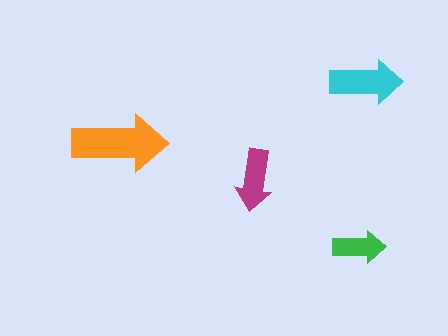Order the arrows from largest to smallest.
the orange one, the cyan one, the magenta one, the green one.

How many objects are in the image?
There are 4 objects in the image.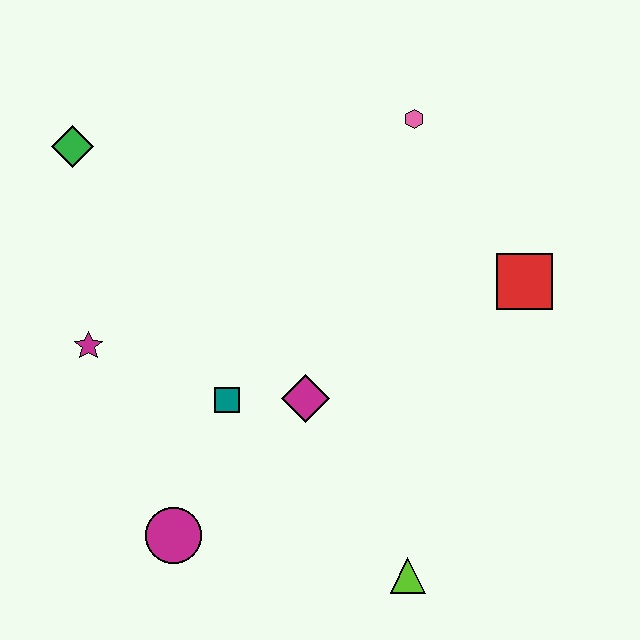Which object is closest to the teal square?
The magenta diamond is closest to the teal square.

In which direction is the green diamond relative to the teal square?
The green diamond is above the teal square.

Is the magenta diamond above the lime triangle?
Yes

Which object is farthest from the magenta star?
The red square is farthest from the magenta star.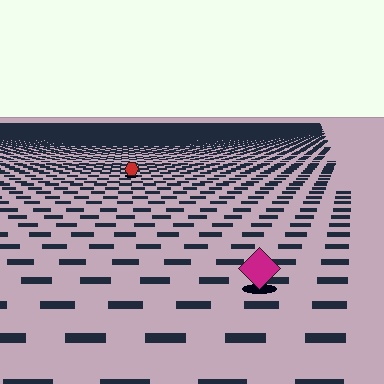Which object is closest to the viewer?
The magenta diamond is closest. The texture marks near it are larger and more spread out.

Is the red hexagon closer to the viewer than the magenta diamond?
No. The magenta diamond is closer — you can tell from the texture gradient: the ground texture is coarser near it.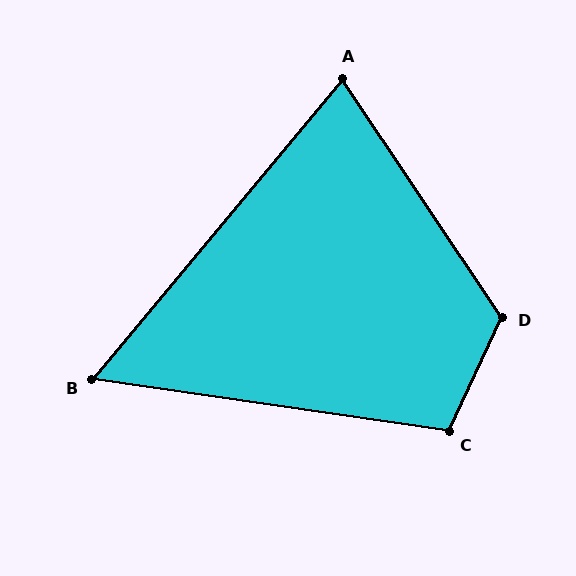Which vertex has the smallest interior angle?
B, at approximately 59 degrees.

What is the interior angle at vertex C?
Approximately 106 degrees (obtuse).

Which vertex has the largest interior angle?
D, at approximately 121 degrees.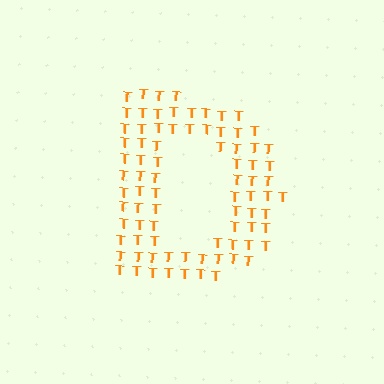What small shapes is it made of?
It is made of small letter T's.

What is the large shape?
The large shape is the letter D.